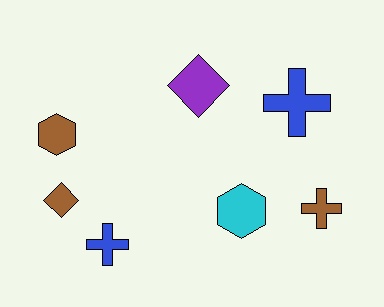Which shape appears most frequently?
Cross, with 3 objects.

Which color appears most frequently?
Brown, with 3 objects.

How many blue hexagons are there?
There are no blue hexagons.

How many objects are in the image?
There are 7 objects.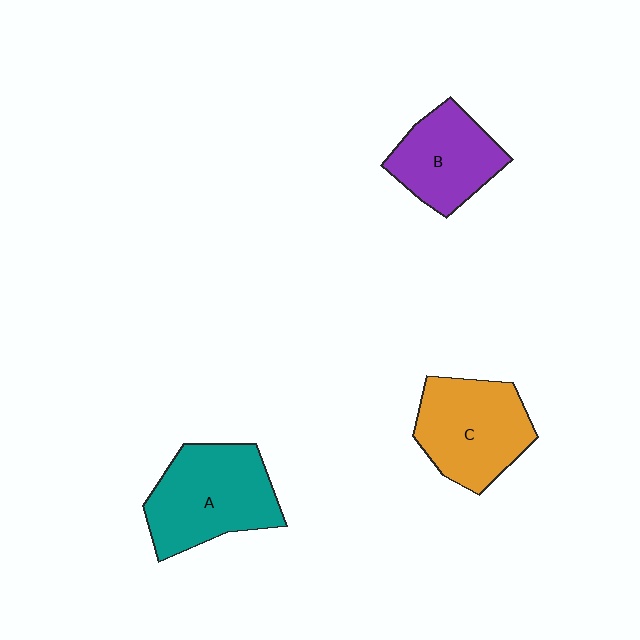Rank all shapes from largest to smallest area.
From largest to smallest: A (teal), C (orange), B (purple).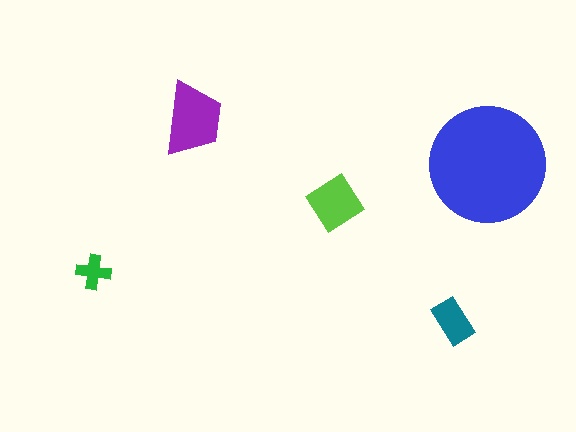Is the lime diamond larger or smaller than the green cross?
Larger.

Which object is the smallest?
The green cross.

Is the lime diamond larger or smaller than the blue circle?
Smaller.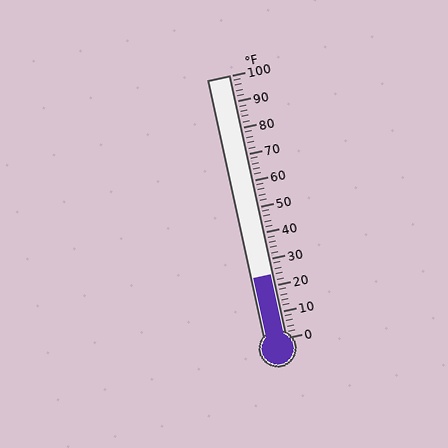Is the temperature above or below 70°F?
The temperature is below 70°F.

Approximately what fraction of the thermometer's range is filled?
The thermometer is filled to approximately 25% of its range.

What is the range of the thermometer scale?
The thermometer scale ranges from 0°F to 100°F.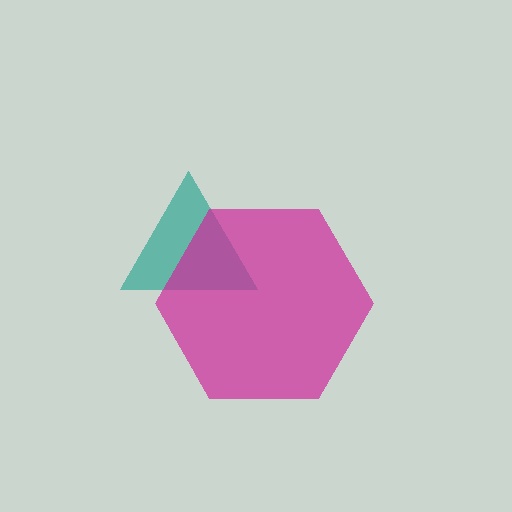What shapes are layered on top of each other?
The layered shapes are: a teal triangle, a magenta hexagon.